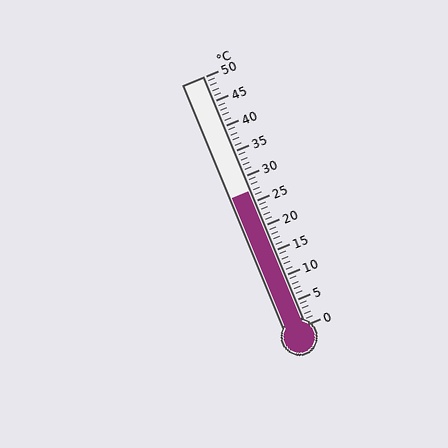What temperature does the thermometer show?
The thermometer shows approximately 27°C.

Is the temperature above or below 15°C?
The temperature is above 15°C.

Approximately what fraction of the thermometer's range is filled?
The thermometer is filled to approximately 55% of its range.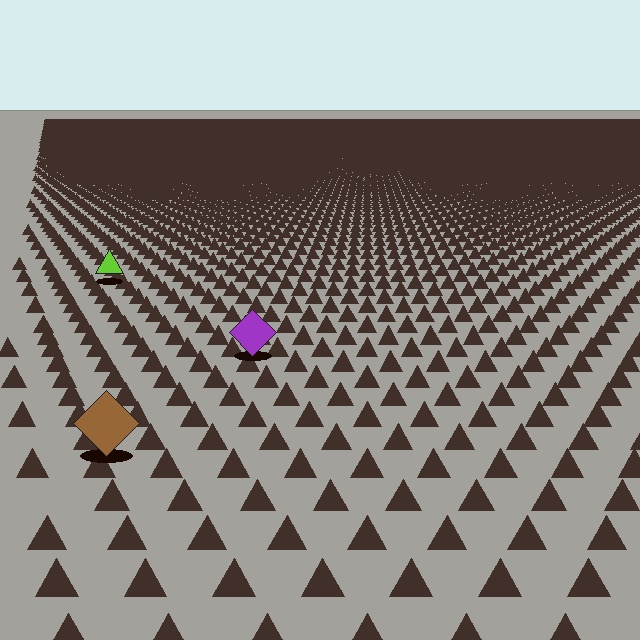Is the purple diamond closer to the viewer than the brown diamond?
No. The brown diamond is closer — you can tell from the texture gradient: the ground texture is coarser near it.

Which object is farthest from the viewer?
The lime triangle is farthest from the viewer. It appears smaller and the ground texture around it is denser.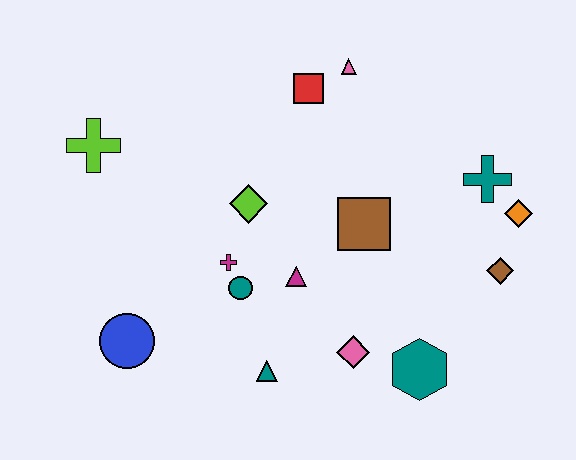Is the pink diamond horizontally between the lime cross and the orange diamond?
Yes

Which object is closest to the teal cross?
The orange diamond is closest to the teal cross.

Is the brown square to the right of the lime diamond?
Yes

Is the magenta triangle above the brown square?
No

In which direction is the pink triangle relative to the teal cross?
The pink triangle is to the left of the teal cross.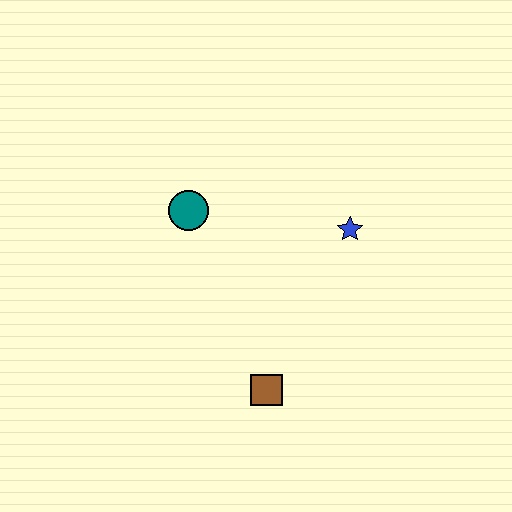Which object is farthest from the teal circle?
The brown square is farthest from the teal circle.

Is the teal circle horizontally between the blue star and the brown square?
No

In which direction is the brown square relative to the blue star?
The brown square is below the blue star.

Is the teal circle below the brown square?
No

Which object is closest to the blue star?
The teal circle is closest to the blue star.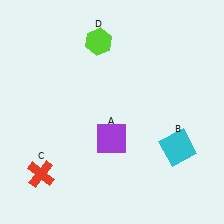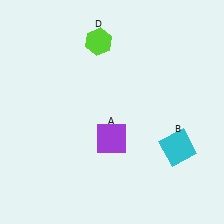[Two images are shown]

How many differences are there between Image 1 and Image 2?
There is 1 difference between the two images.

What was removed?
The red cross (C) was removed in Image 2.